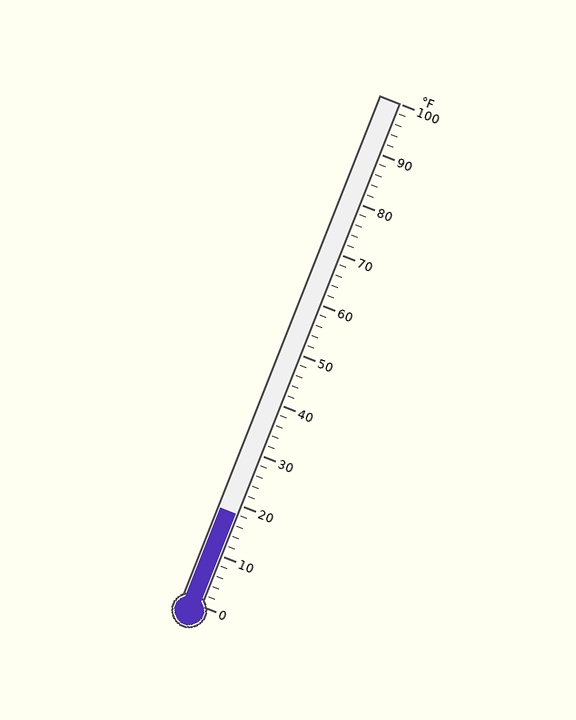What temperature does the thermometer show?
The thermometer shows approximately 18°F.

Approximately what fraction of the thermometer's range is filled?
The thermometer is filled to approximately 20% of its range.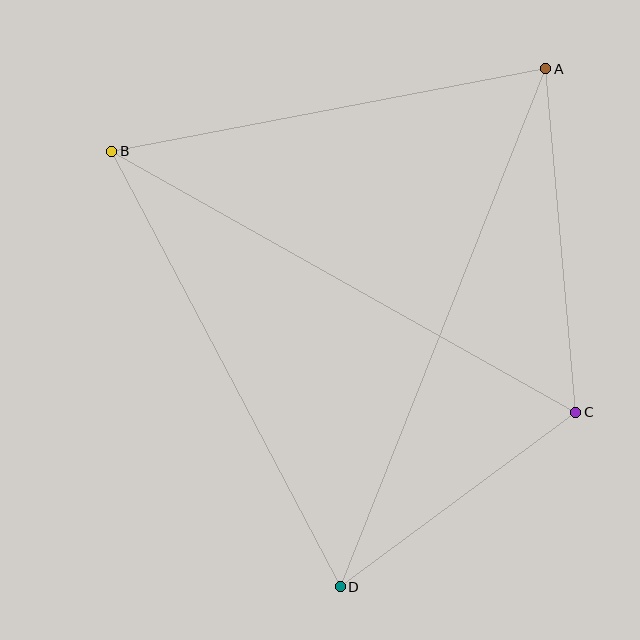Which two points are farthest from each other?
Points A and D are farthest from each other.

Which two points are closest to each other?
Points C and D are closest to each other.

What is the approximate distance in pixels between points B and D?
The distance between B and D is approximately 492 pixels.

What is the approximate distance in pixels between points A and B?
The distance between A and B is approximately 442 pixels.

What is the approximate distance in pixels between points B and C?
The distance between B and C is approximately 532 pixels.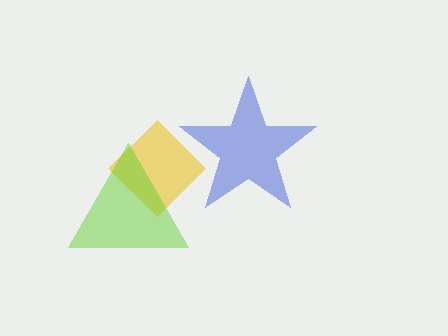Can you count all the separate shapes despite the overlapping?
Yes, there are 3 separate shapes.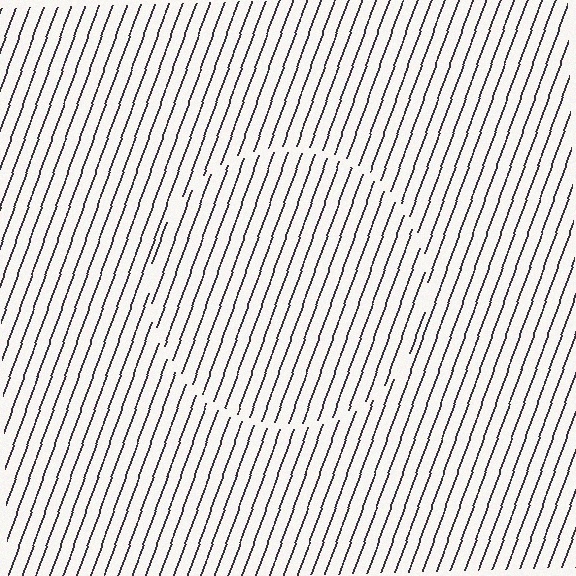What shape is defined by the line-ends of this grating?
An illusory circle. The interior of the shape contains the same grating, shifted by half a period — the contour is defined by the phase discontinuity where line-ends from the inner and outer gratings abut.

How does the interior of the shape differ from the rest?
The interior of the shape contains the same grating, shifted by half a period — the contour is defined by the phase discontinuity where line-ends from the inner and outer gratings abut.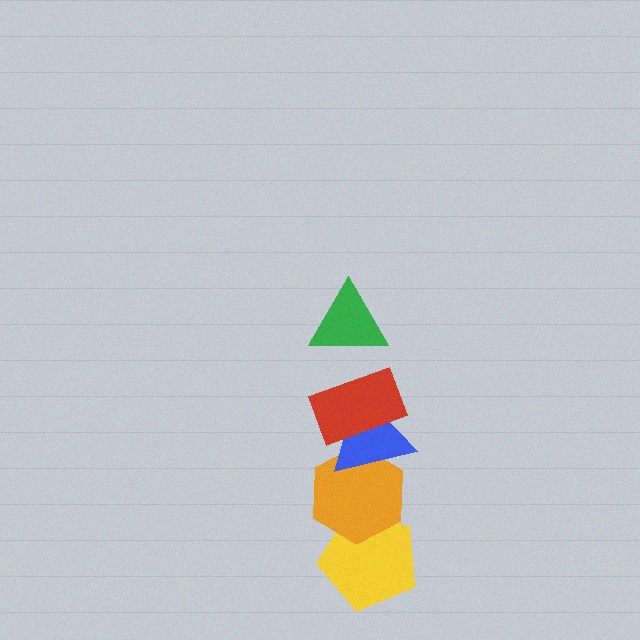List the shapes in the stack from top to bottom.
From top to bottom: the green triangle, the red rectangle, the blue triangle, the orange hexagon, the yellow pentagon.